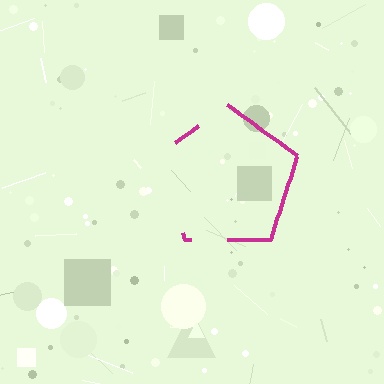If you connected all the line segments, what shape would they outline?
They would outline a pentagon.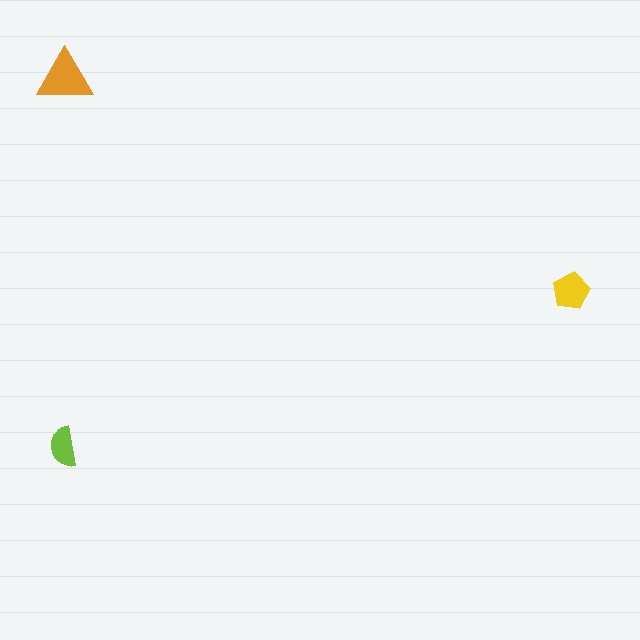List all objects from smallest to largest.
The lime semicircle, the yellow pentagon, the orange triangle.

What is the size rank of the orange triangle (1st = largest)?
1st.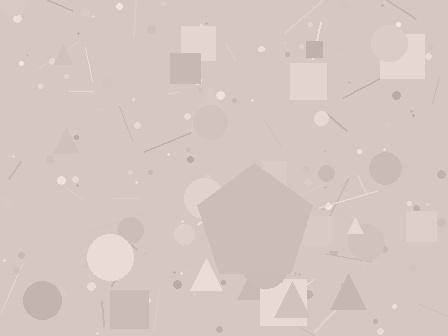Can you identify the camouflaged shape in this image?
The camouflaged shape is a pentagon.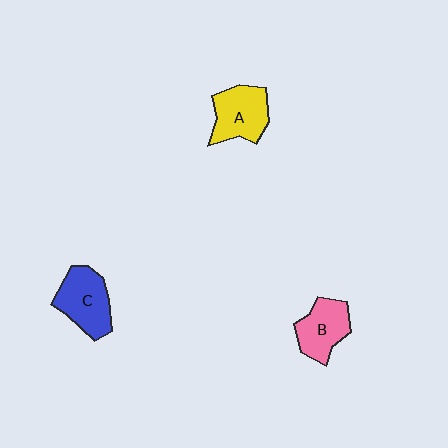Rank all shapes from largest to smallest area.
From largest to smallest: C (blue), A (yellow), B (pink).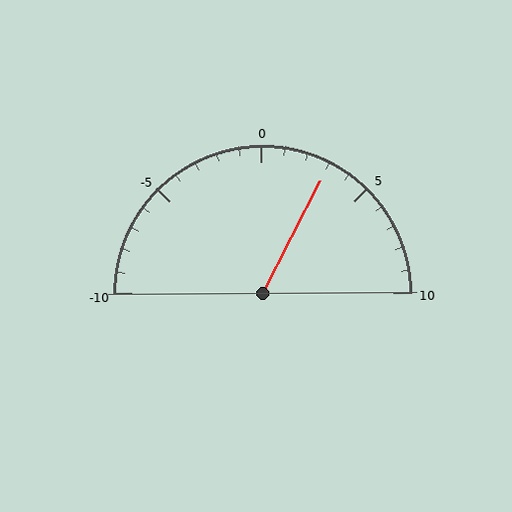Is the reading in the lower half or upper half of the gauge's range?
The reading is in the upper half of the range (-10 to 10).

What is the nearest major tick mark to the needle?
The nearest major tick mark is 5.